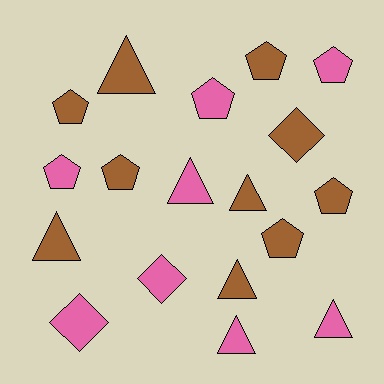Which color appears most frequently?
Brown, with 10 objects.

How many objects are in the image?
There are 18 objects.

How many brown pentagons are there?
There are 5 brown pentagons.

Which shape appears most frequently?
Pentagon, with 8 objects.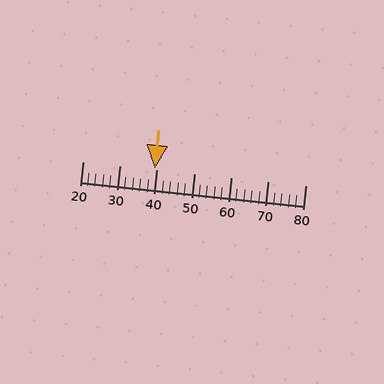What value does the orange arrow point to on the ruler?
The orange arrow points to approximately 39.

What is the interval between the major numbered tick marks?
The major tick marks are spaced 10 units apart.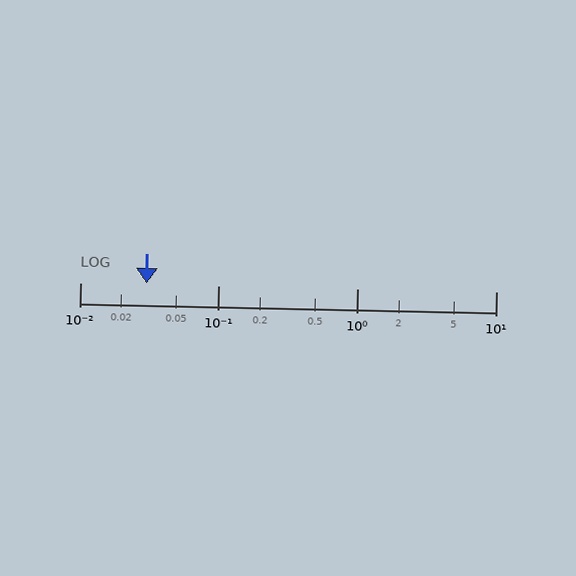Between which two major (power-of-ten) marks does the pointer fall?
The pointer is between 0.01 and 0.1.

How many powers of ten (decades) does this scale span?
The scale spans 3 decades, from 0.01 to 10.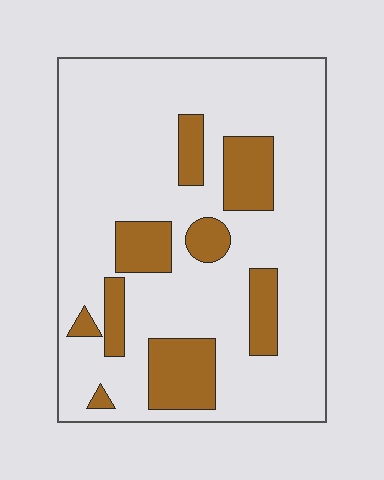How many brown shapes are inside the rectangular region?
9.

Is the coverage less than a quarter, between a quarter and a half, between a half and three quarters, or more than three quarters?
Less than a quarter.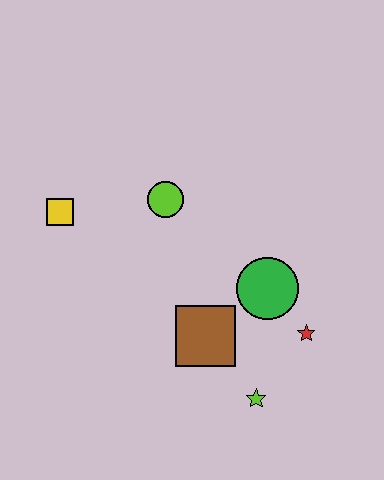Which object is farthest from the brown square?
The yellow square is farthest from the brown square.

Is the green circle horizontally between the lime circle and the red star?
Yes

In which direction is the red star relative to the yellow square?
The red star is to the right of the yellow square.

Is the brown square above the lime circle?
No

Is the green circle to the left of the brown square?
No